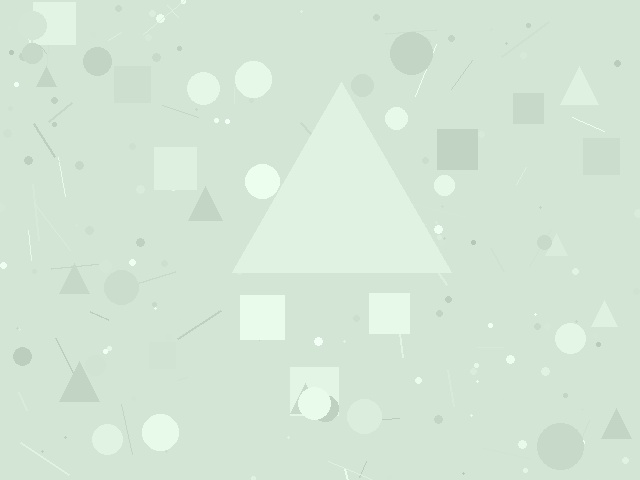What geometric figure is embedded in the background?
A triangle is embedded in the background.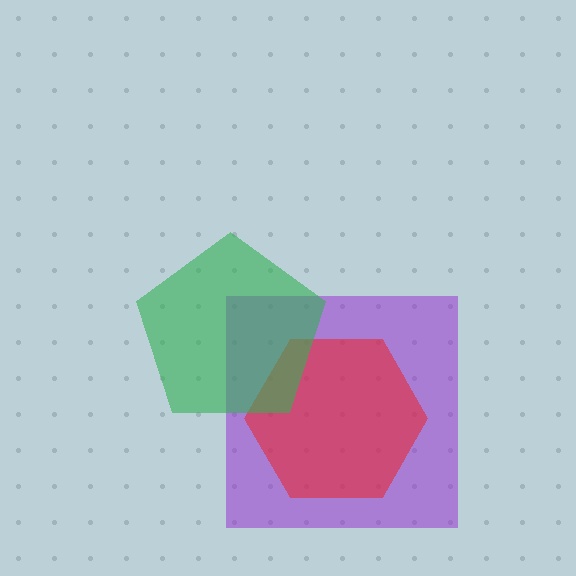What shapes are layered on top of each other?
The layered shapes are: a purple square, a red hexagon, a green pentagon.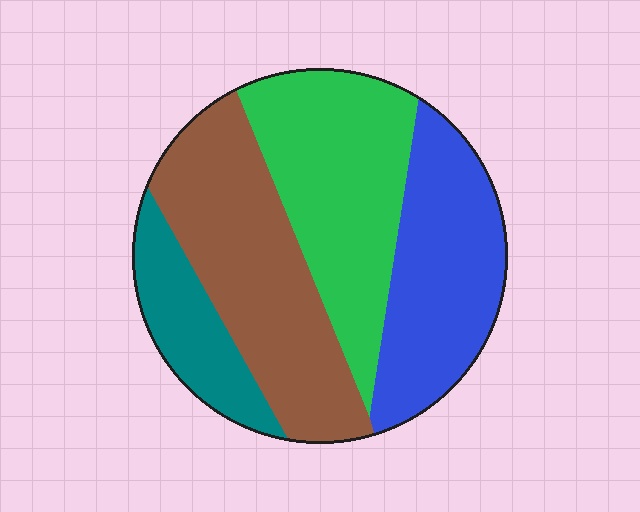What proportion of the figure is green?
Green takes up between a quarter and a half of the figure.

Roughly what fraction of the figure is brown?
Brown takes up between a sixth and a third of the figure.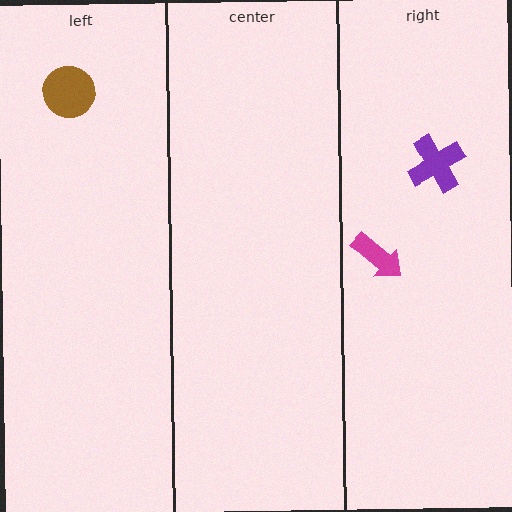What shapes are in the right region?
The magenta arrow, the purple cross.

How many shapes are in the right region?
2.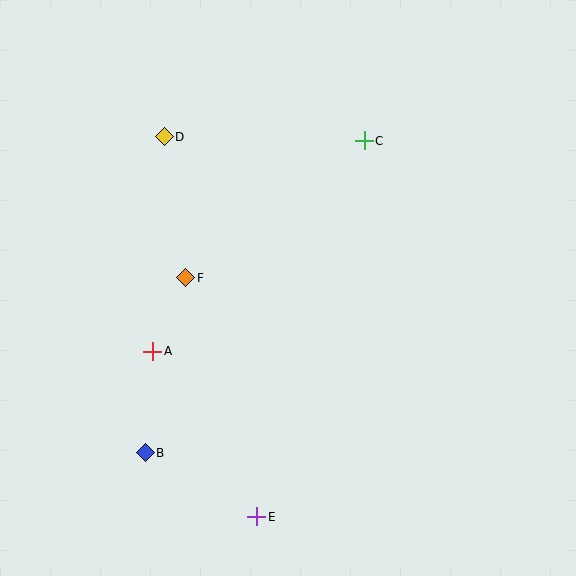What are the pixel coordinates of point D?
Point D is at (164, 137).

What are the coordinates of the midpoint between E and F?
The midpoint between E and F is at (221, 397).